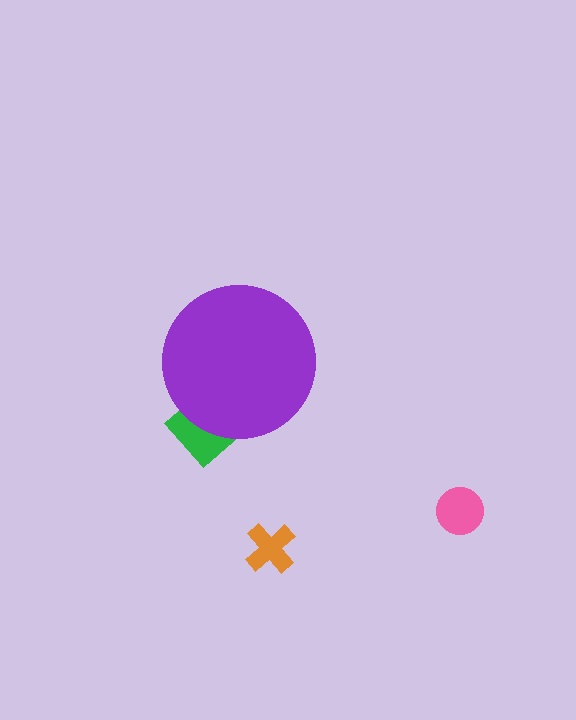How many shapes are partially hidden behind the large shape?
1 shape is partially hidden.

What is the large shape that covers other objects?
A purple circle.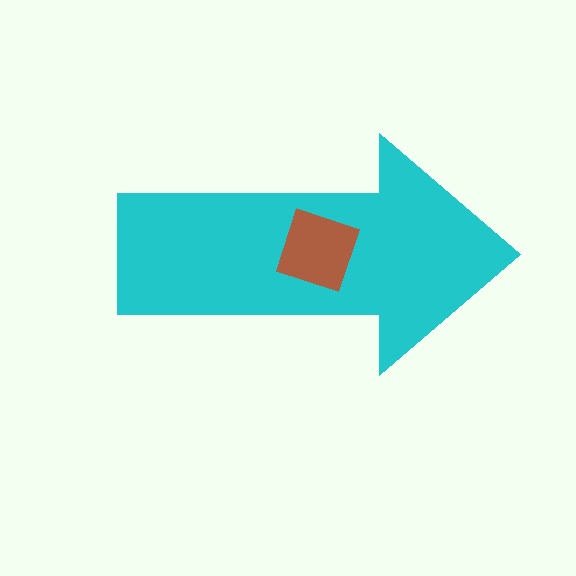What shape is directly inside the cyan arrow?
The brown diamond.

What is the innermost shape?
The brown diamond.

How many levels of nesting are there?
2.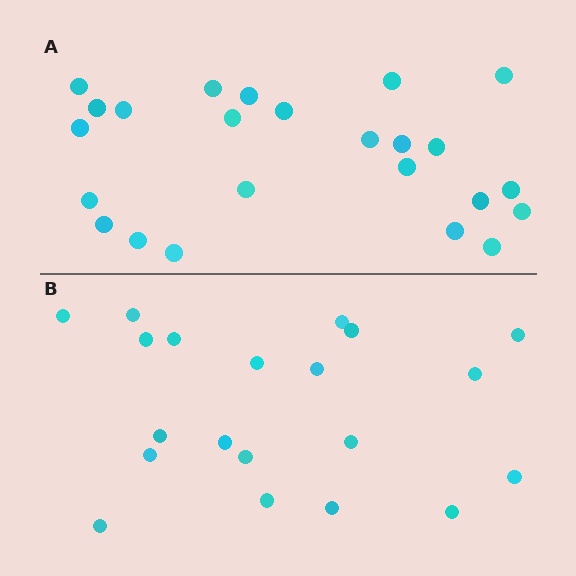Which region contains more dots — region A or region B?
Region A (the top region) has more dots.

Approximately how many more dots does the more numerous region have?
Region A has about 4 more dots than region B.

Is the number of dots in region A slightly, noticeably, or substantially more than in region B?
Region A has only slightly more — the two regions are fairly close. The ratio is roughly 1.2 to 1.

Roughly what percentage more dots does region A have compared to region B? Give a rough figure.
About 20% more.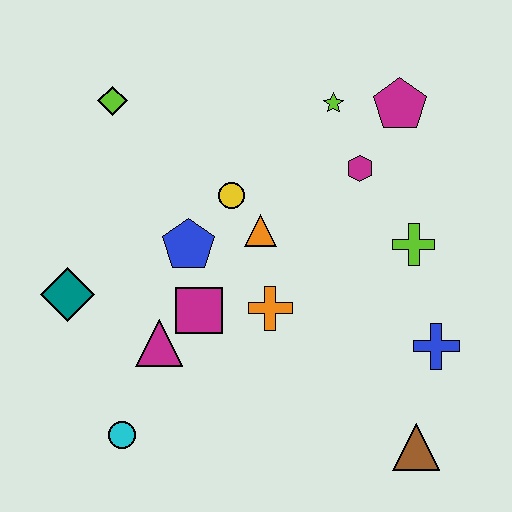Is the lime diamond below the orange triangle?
No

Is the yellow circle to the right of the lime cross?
No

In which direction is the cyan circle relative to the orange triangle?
The cyan circle is below the orange triangle.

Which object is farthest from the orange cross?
The lime diamond is farthest from the orange cross.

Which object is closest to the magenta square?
The magenta triangle is closest to the magenta square.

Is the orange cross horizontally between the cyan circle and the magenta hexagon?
Yes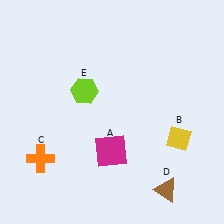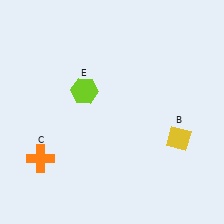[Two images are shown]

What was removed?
The brown triangle (D), the magenta square (A) were removed in Image 2.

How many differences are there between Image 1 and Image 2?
There are 2 differences between the two images.